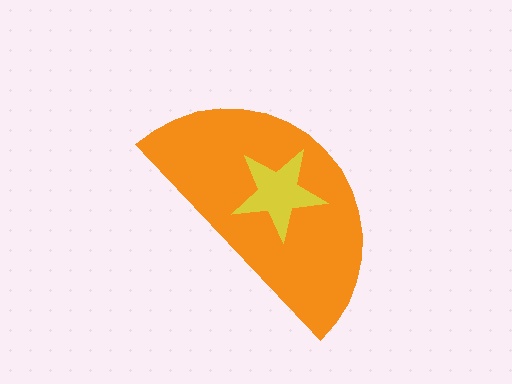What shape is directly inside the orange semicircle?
The yellow star.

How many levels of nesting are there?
2.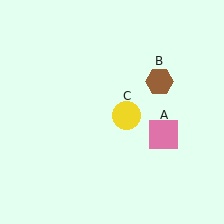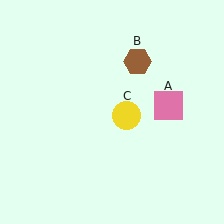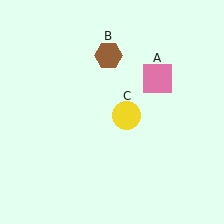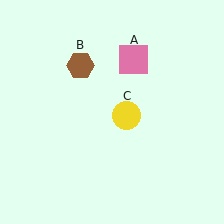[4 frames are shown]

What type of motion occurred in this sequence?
The pink square (object A), brown hexagon (object B) rotated counterclockwise around the center of the scene.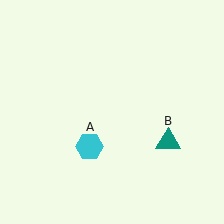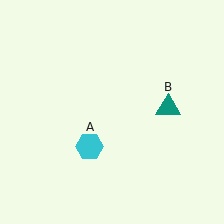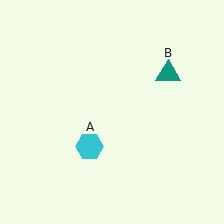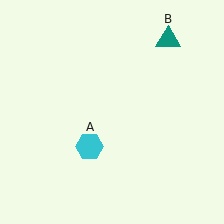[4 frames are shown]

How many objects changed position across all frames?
1 object changed position: teal triangle (object B).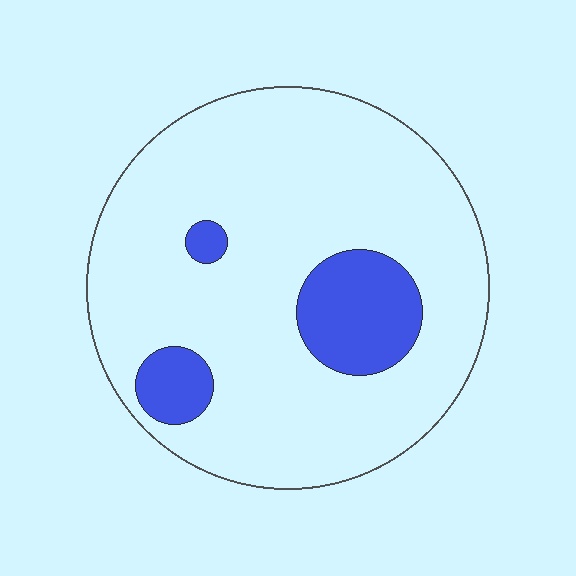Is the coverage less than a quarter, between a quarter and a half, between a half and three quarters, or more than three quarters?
Less than a quarter.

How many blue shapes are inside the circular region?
3.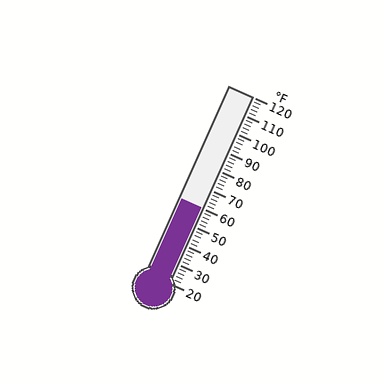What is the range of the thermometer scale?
The thermometer scale ranges from 20°F to 120°F.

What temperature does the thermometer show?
The thermometer shows approximately 60°F.